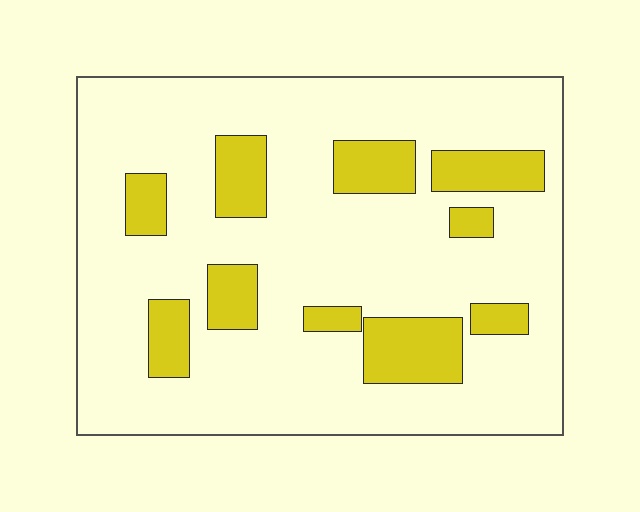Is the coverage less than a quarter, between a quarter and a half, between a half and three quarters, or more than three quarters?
Less than a quarter.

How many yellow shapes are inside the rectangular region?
10.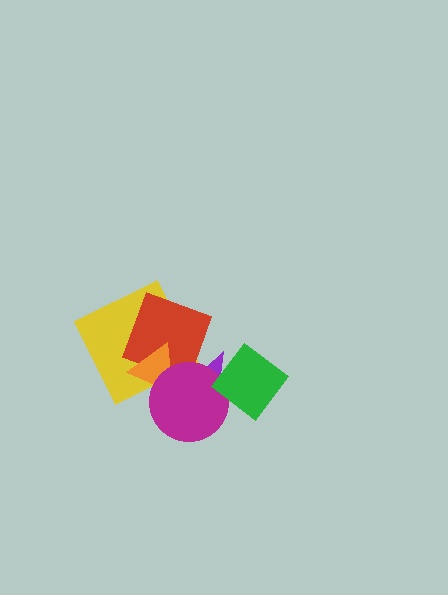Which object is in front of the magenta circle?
The green diamond is in front of the magenta circle.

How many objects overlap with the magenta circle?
3 objects overlap with the magenta circle.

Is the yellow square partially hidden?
Yes, it is partially covered by another shape.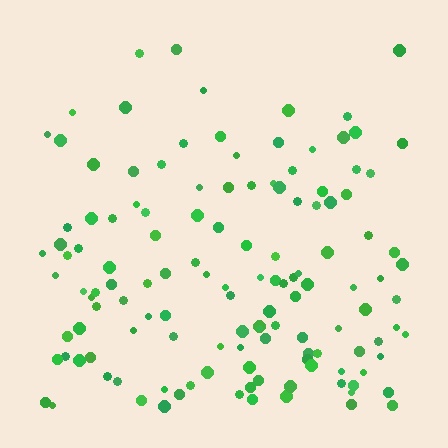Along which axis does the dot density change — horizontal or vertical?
Vertical.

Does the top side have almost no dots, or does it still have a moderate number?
Still a moderate number, just noticeably fewer than the bottom.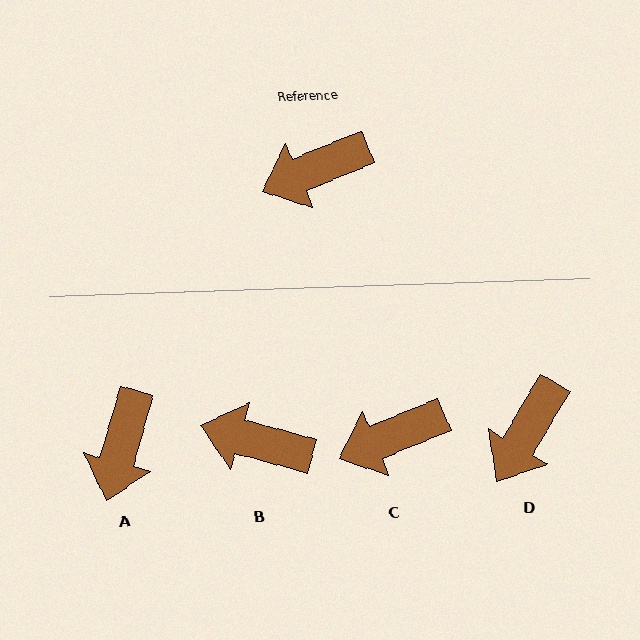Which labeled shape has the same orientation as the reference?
C.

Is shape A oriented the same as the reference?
No, it is off by about 52 degrees.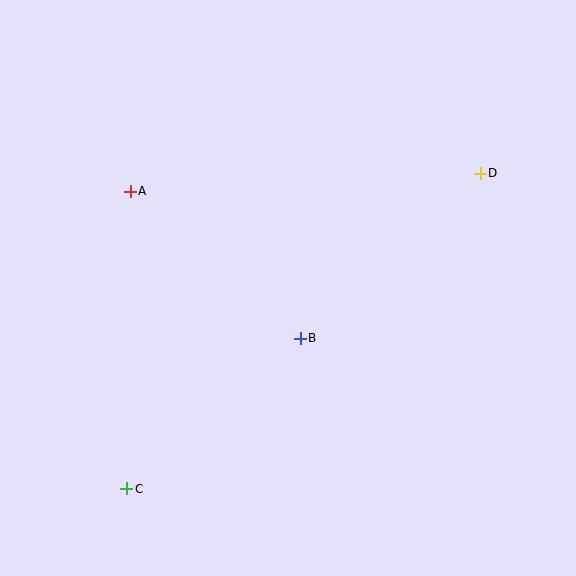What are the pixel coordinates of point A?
Point A is at (130, 191).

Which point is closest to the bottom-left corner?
Point C is closest to the bottom-left corner.